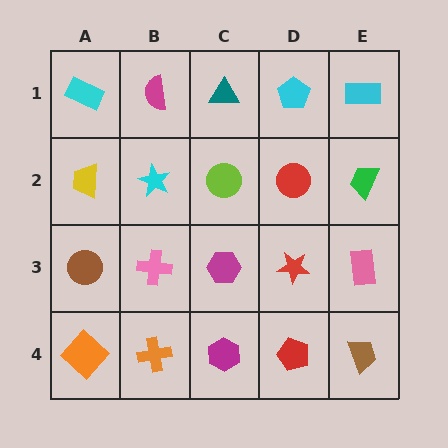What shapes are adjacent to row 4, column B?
A pink cross (row 3, column B), an orange diamond (row 4, column A), a magenta hexagon (row 4, column C).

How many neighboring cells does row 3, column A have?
3.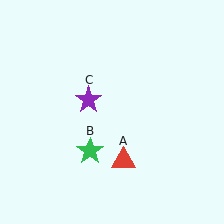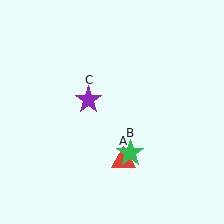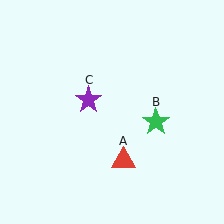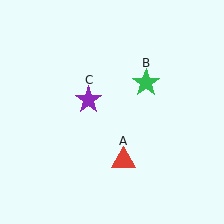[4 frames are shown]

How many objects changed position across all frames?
1 object changed position: green star (object B).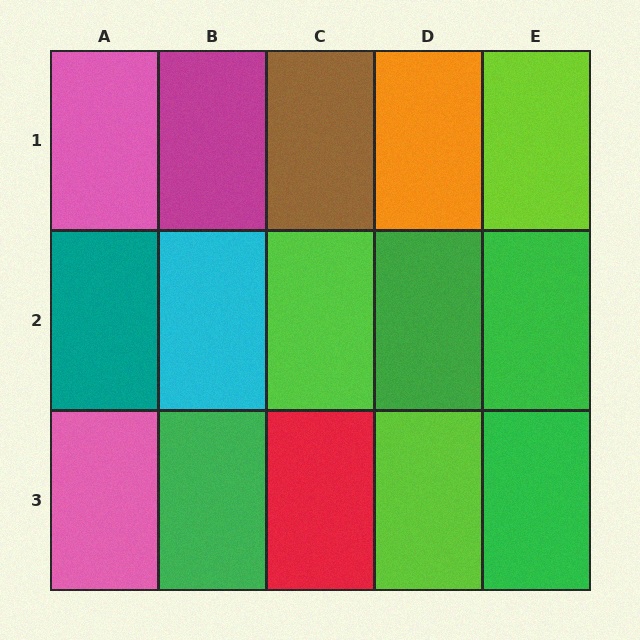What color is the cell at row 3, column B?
Green.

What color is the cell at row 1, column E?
Lime.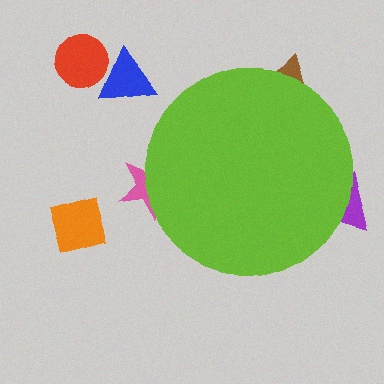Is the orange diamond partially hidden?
No, the orange diamond is fully visible.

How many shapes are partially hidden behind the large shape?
3 shapes are partially hidden.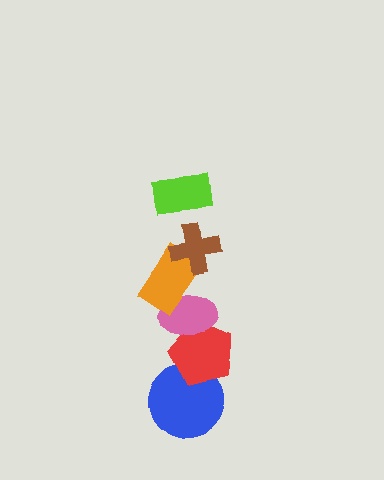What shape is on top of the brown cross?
The lime rectangle is on top of the brown cross.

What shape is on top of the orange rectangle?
The brown cross is on top of the orange rectangle.